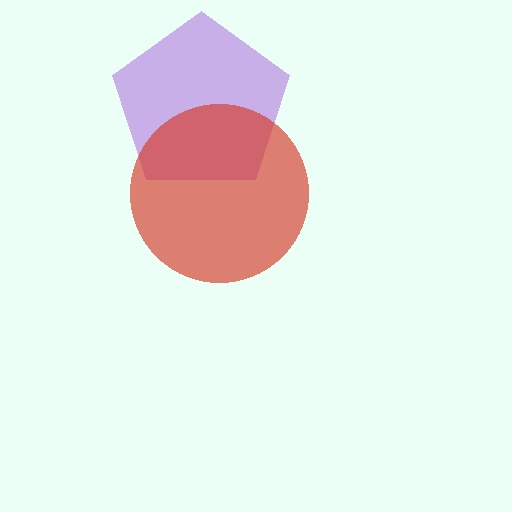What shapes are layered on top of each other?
The layered shapes are: a purple pentagon, a red circle.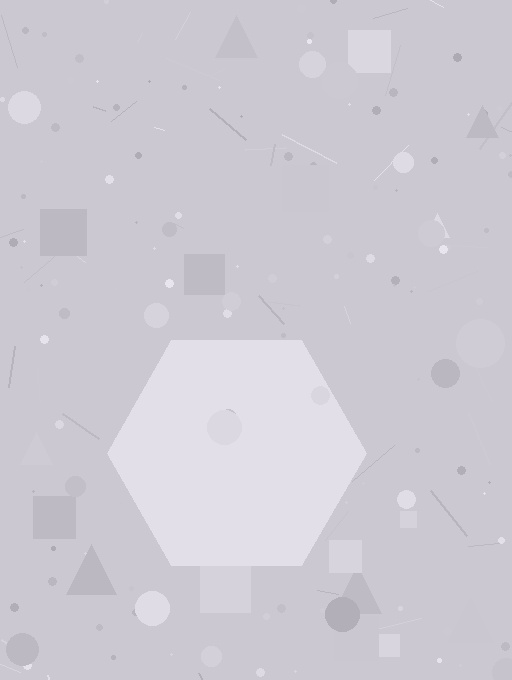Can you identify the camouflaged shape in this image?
The camouflaged shape is a hexagon.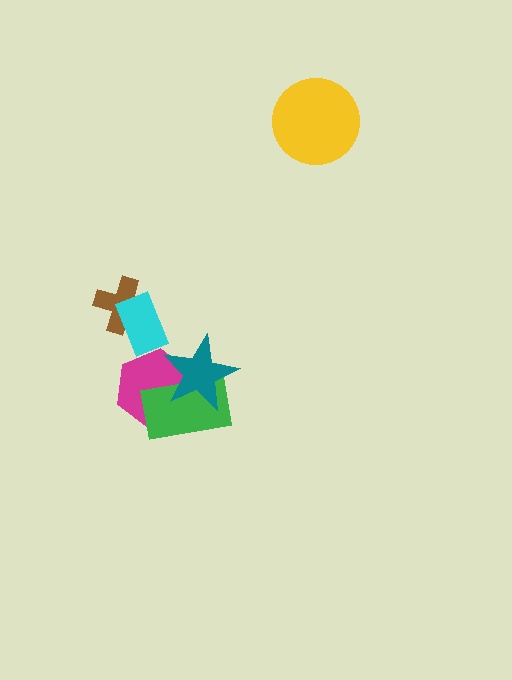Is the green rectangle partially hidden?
Yes, it is partially covered by another shape.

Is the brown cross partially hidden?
Yes, it is partially covered by another shape.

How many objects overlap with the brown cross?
1 object overlaps with the brown cross.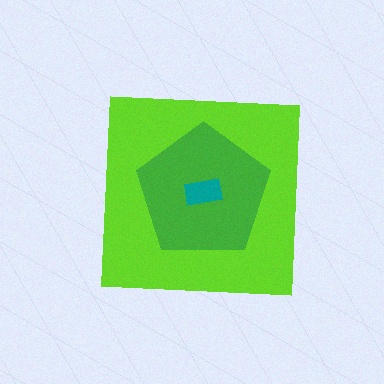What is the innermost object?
The teal rectangle.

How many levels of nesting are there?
3.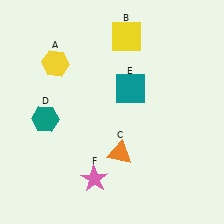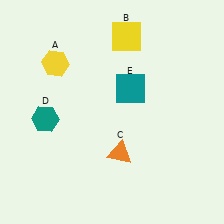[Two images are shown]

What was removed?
The pink star (F) was removed in Image 2.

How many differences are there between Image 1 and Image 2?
There is 1 difference between the two images.